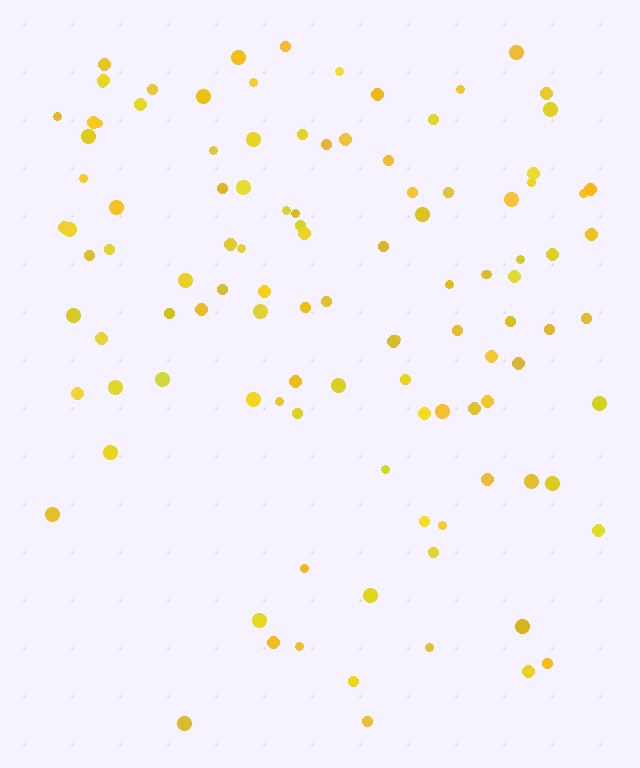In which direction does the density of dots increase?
From bottom to top, with the top side densest.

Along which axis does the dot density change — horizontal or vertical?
Vertical.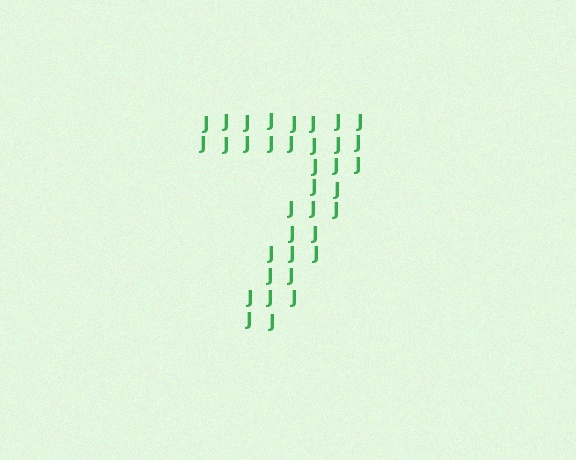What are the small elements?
The small elements are letter J's.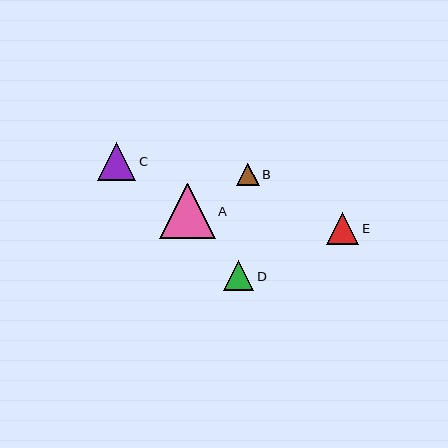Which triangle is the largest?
Triangle A is the largest with a size of approximately 56 pixels.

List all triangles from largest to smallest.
From largest to smallest: A, C, E, D, B.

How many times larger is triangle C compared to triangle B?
Triangle C is approximately 1.7 times the size of triangle B.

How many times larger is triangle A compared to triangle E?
Triangle A is approximately 1.7 times the size of triangle E.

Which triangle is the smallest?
Triangle B is the smallest with a size of approximately 23 pixels.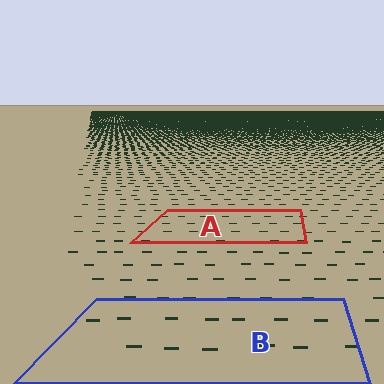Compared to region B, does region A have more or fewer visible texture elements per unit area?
Region A has more texture elements per unit area — they are packed more densely because it is farther away.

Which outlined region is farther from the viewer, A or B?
Region A is farther from the viewer — the texture elements inside it appear smaller and more densely packed.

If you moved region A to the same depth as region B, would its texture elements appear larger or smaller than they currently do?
They would appear larger. At a closer depth, the same texture elements are projected at a bigger on-screen size.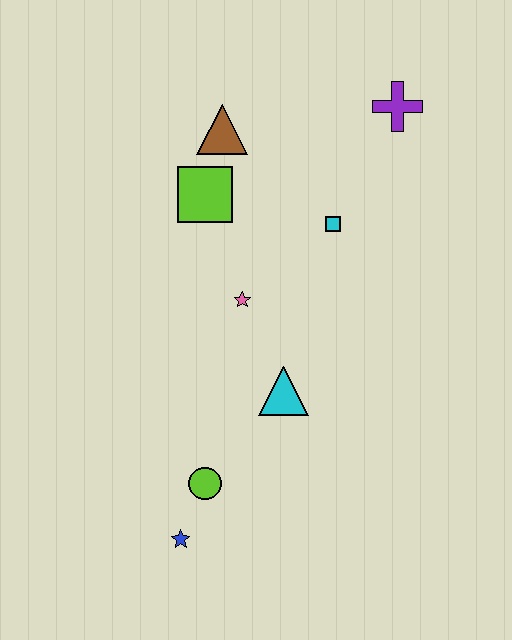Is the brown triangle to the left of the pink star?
Yes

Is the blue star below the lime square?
Yes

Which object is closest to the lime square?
The brown triangle is closest to the lime square.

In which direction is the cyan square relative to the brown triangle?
The cyan square is to the right of the brown triangle.